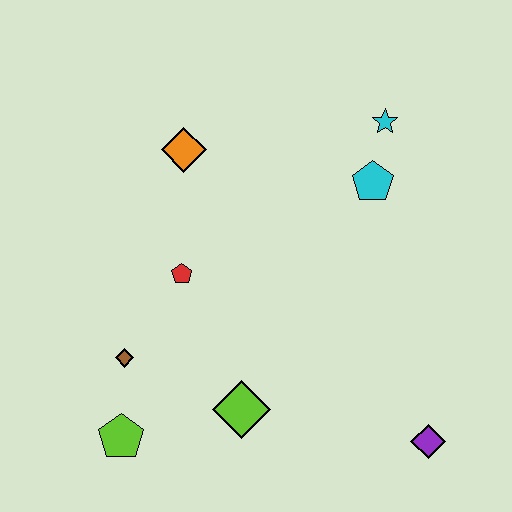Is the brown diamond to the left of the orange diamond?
Yes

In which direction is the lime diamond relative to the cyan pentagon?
The lime diamond is below the cyan pentagon.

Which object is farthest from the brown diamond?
The cyan star is farthest from the brown diamond.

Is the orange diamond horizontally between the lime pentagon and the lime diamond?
Yes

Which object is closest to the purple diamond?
The lime diamond is closest to the purple diamond.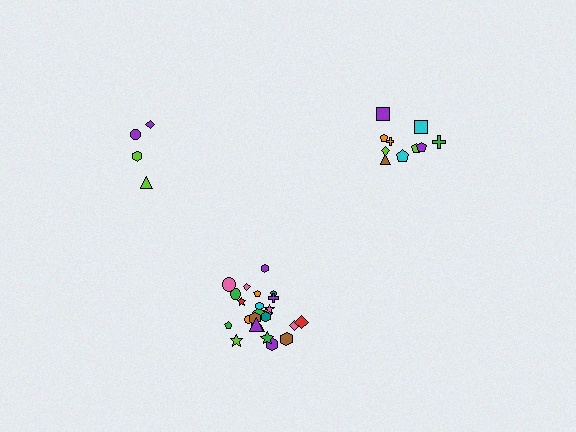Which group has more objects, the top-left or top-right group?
The top-right group.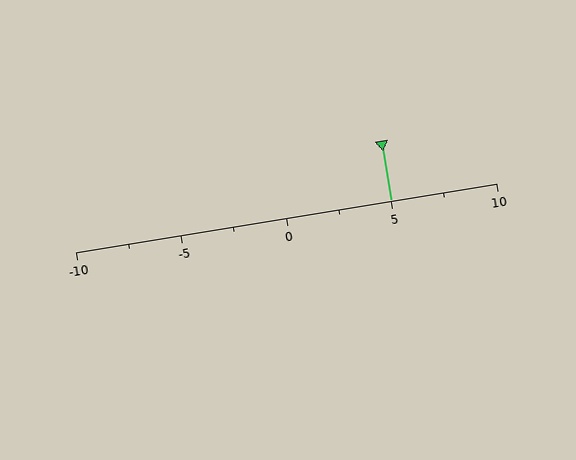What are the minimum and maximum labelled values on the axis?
The axis runs from -10 to 10.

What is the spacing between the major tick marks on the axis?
The major ticks are spaced 5 apart.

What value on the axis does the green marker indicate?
The marker indicates approximately 5.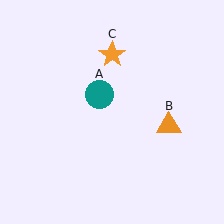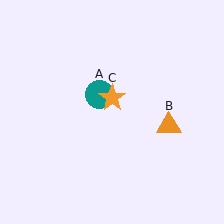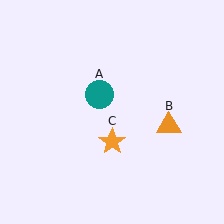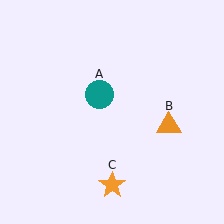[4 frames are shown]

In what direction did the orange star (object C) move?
The orange star (object C) moved down.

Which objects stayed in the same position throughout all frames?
Teal circle (object A) and orange triangle (object B) remained stationary.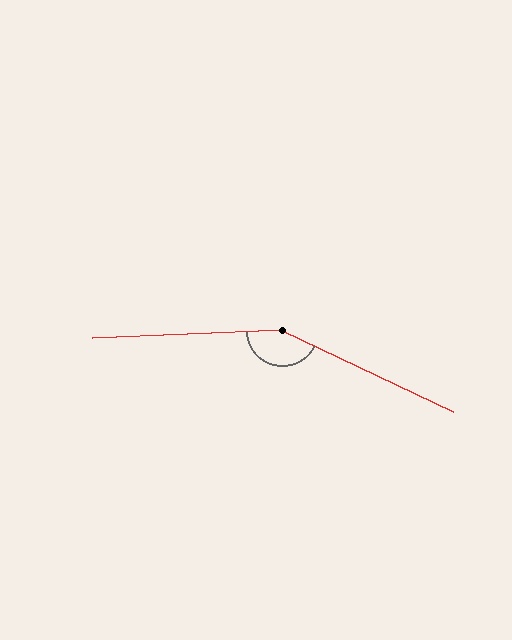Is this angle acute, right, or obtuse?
It is obtuse.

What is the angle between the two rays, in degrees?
Approximately 153 degrees.